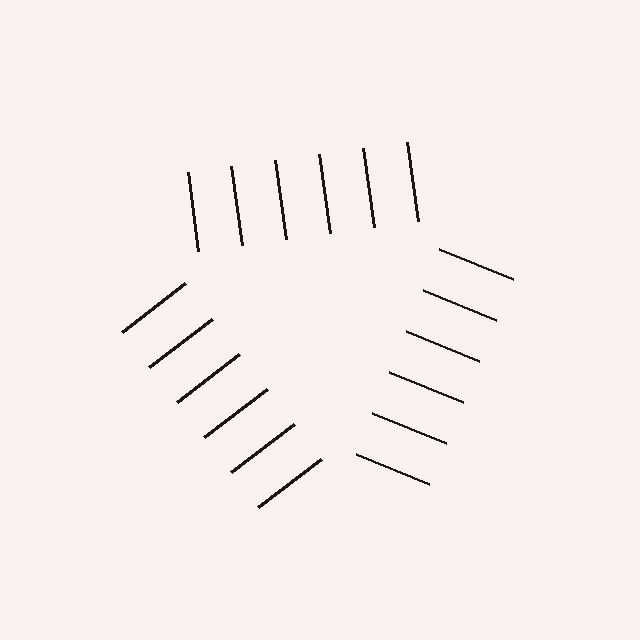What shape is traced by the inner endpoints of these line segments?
An illusory triangle — the line segments terminate on its edges but no continuous stroke is drawn.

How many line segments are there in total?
18 — 6 along each of the 3 edges.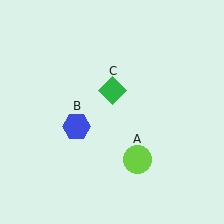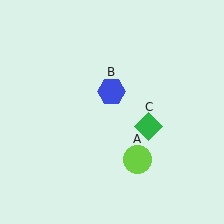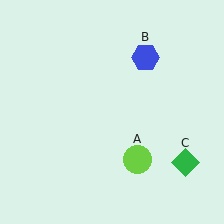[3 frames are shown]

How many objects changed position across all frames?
2 objects changed position: blue hexagon (object B), green diamond (object C).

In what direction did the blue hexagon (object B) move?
The blue hexagon (object B) moved up and to the right.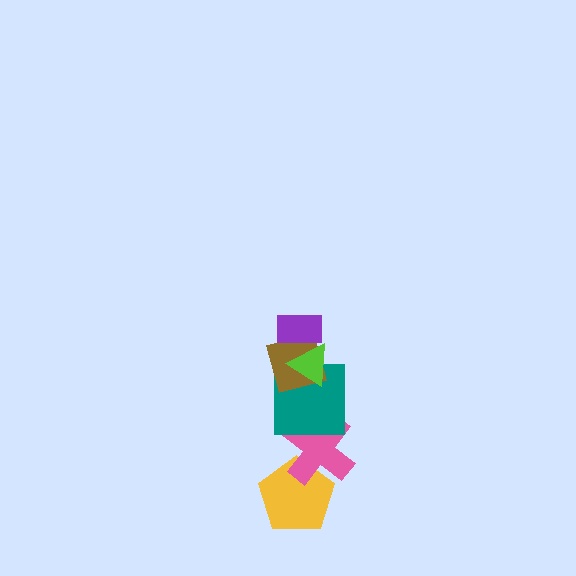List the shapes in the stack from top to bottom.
From top to bottom: the purple rectangle, the lime triangle, the brown square, the teal square, the pink cross, the yellow pentagon.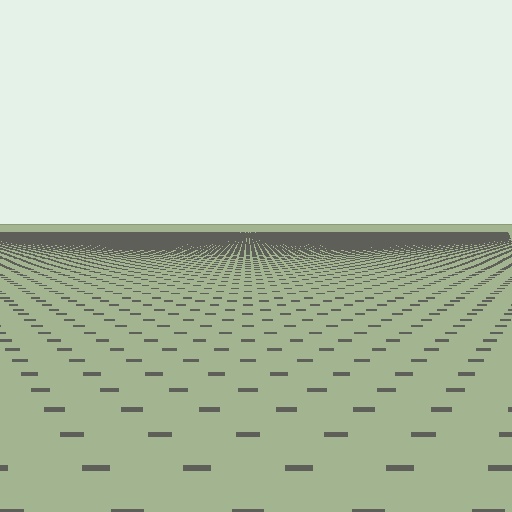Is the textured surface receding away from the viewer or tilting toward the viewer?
The surface is receding away from the viewer. Texture elements get smaller and denser toward the top.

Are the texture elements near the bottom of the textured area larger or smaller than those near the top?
Larger. Near the bottom, elements are closer to the viewer and appear at a bigger on-screen size.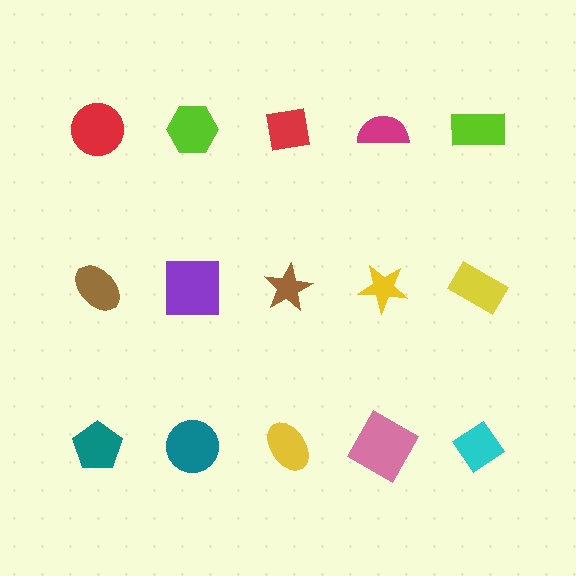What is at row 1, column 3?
A red square.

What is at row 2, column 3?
A brown star.